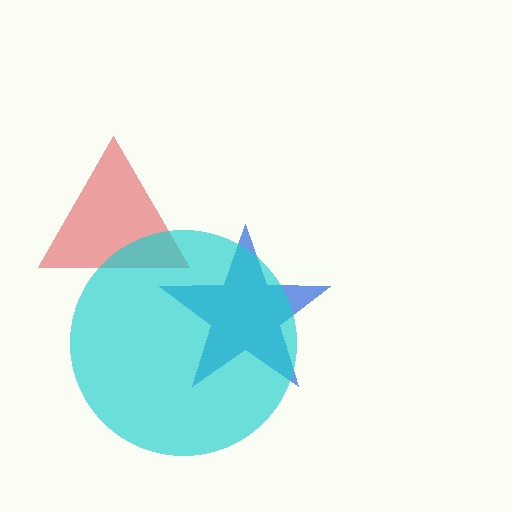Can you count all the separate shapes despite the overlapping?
Yes, there are 3 separate shapes.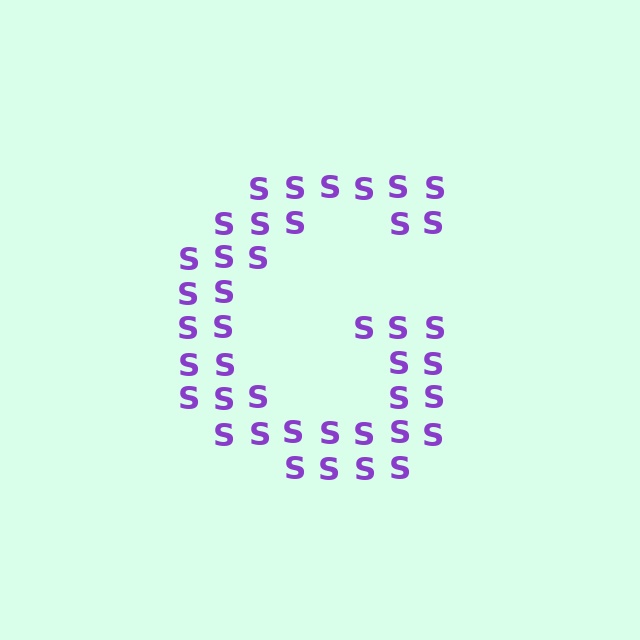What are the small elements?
The small elements are letter S's.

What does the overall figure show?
The overall figure shows the letter G.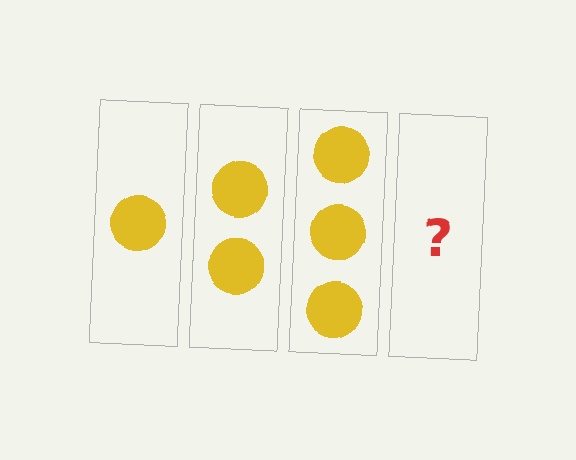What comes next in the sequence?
The next element should be 4 circles.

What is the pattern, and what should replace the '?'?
The pattern is that each step adds one more circle. The '?' should be 4 circles.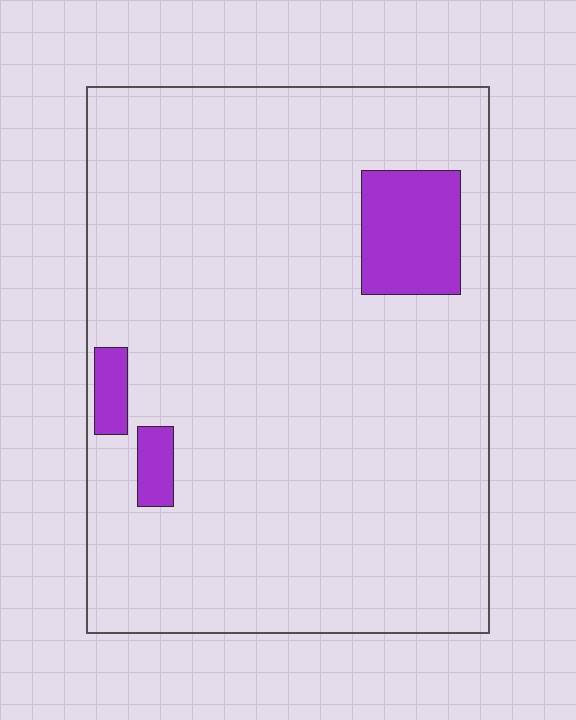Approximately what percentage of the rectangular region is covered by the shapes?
Approximately 10%.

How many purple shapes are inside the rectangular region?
3.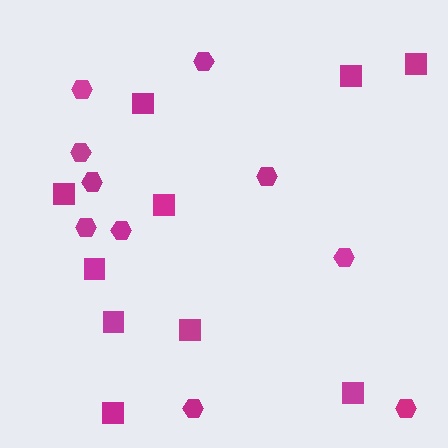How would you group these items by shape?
There are 2 groups: one group of squares (10) and one group of hexagons (10).